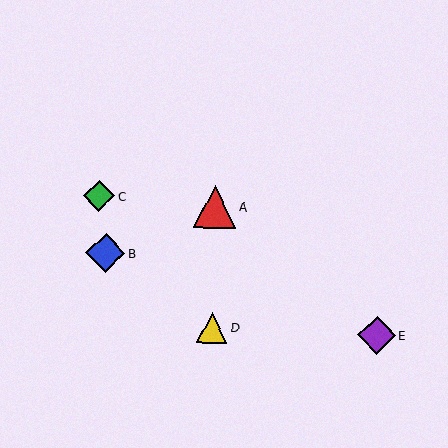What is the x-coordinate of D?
Object D is at x≈212.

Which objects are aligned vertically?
Objects A, D are aligned vertically.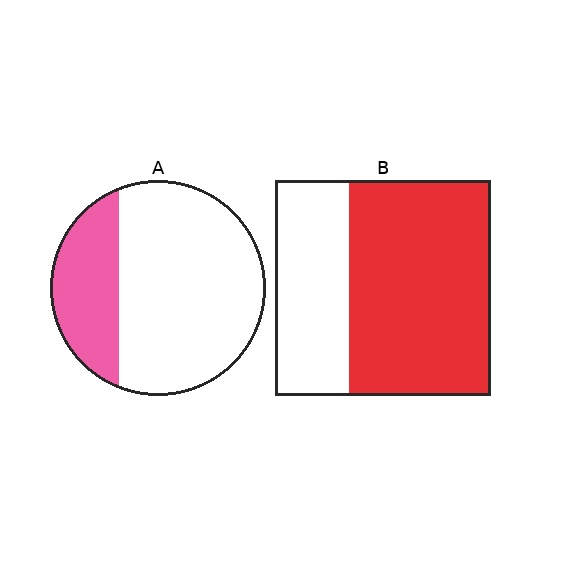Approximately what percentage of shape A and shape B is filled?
A is approximately 25% and B is approximately 65%.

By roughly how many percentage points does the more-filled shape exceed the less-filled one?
By roughly 40 percentage points (B over A).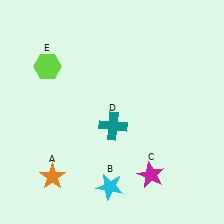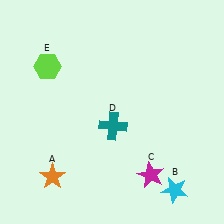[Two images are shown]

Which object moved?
The cyan star (B) moved right.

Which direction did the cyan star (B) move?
The cyan star (B) moved right.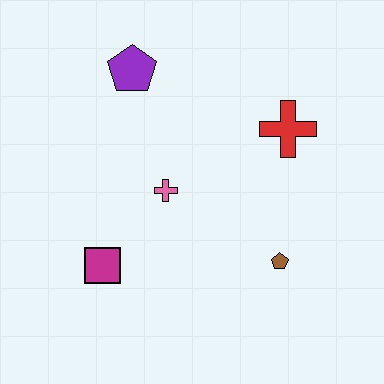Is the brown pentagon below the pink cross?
Yes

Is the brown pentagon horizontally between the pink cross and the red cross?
Yes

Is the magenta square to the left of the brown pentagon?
Yes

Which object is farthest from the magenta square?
The red cross is farthest from the magenta square.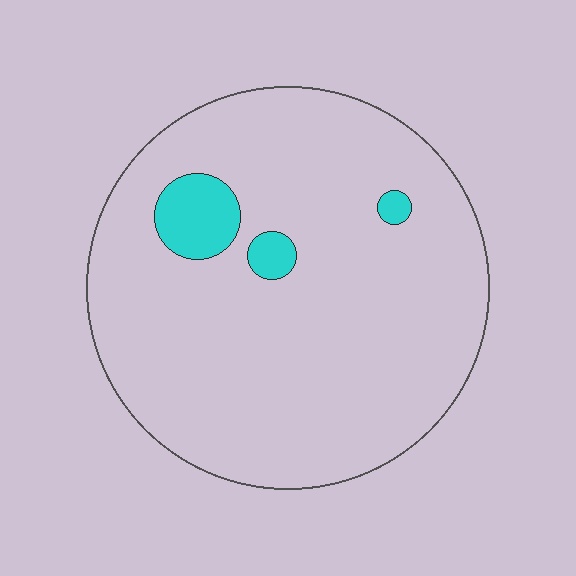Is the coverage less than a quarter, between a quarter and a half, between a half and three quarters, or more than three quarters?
Less than a quarter.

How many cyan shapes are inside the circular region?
3.